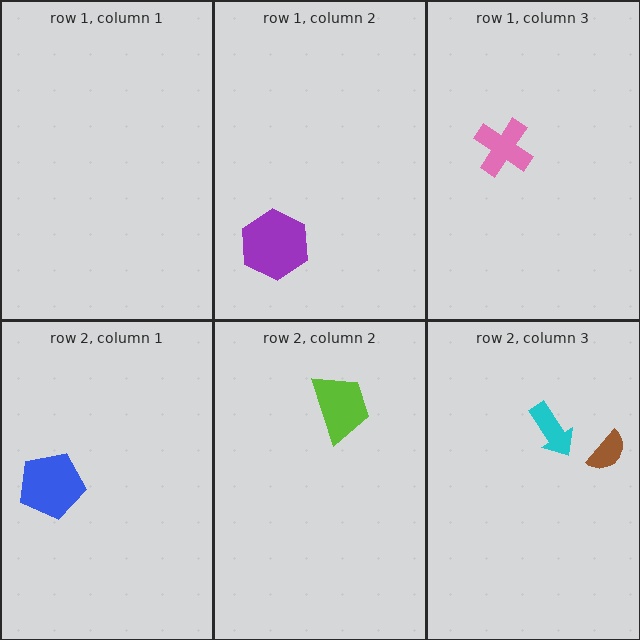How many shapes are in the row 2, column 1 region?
1.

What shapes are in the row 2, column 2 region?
The lime trapezoid.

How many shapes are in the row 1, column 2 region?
1.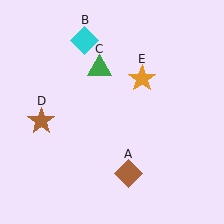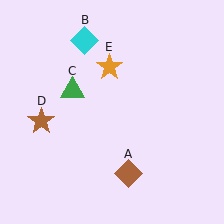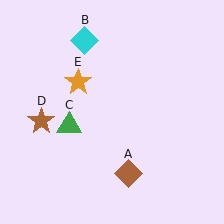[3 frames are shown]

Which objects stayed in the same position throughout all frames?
Brown diamond (object A) and cyan diamond (object B) and brown star (object D) remained stationary.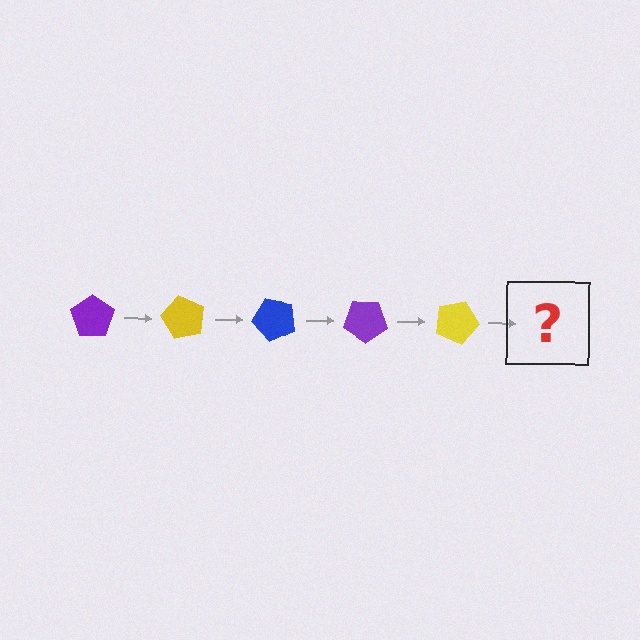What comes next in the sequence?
The next element should be a blue pentagon, rotated 300 degrees from the start.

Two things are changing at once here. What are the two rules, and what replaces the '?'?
The two rules are that it rotates 60 degrees each step and the color cycles through purple, yellow, and blue. The '?' should be a blue pentagon, rotated 300 degrees from the start.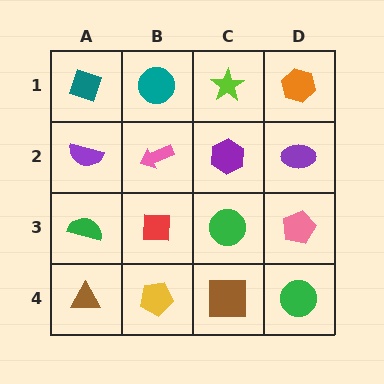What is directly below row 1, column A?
A purple semicircle.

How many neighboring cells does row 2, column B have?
4.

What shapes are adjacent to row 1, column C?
A purple hexagon (row 2, column C), a teal circle (row 1, column B), an orange hexagon (row 1, column D).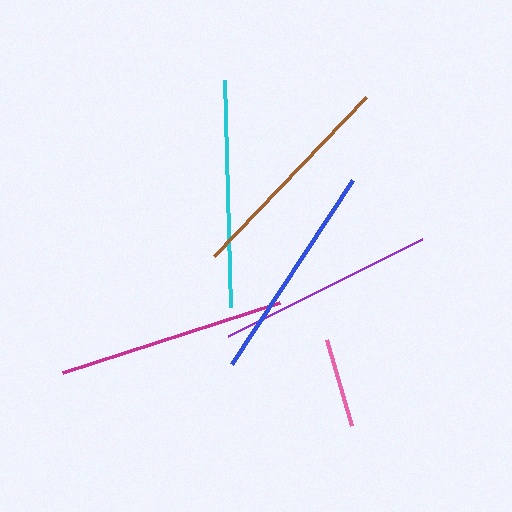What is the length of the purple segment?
The purple segment is approximately 217 pixels long.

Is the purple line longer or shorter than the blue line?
The blue line is longer than the purple line.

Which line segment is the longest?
The cyan line is the longest at approximately 227 pixels.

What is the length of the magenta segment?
The magenta segment is approximately 227 pixels long.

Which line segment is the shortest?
The pink line is the shortest at approximately 90 pixels.